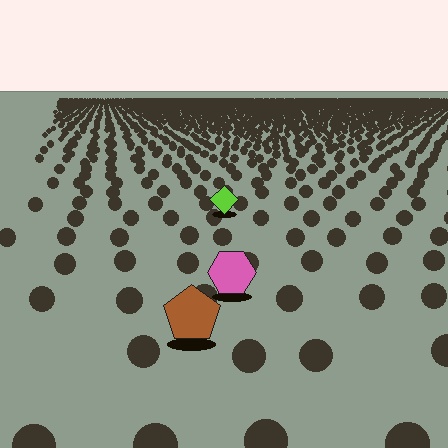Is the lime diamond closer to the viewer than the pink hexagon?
No. The pink hexagon is closer — you can tell from the texture gradient: the ground texture is coarser near it.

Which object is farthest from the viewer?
The lime diamond is farthest from the viewer. It appears smaller and the ground texture around it is denser.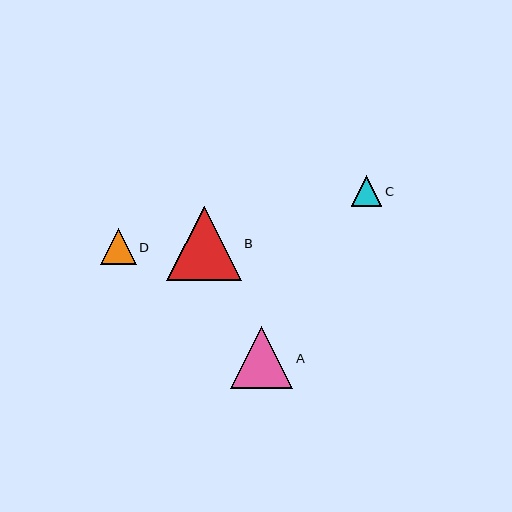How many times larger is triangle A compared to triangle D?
Triangle A is approximately 1.7 times the size of triangle D.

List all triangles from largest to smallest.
From largest to smallest: B, A, D, C.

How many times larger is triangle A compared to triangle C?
Triangle A is approximately 2.0 times the size of triangle C.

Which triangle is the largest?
Triangle B is the largest with a size of approximately 75 pixels.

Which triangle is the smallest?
Triangle C is the smallest with a size of approximately 31 pixels.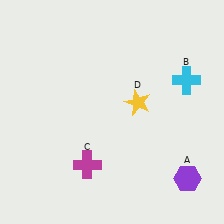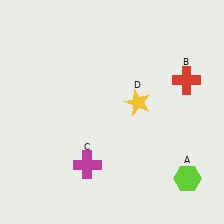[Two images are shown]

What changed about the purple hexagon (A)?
In Image 1, A is purple. In Image 2, it changed to lime.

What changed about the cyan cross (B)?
In Image 1, B is cyan. In Image 2, it changed to red.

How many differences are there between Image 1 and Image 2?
There are 2 differences between the two images.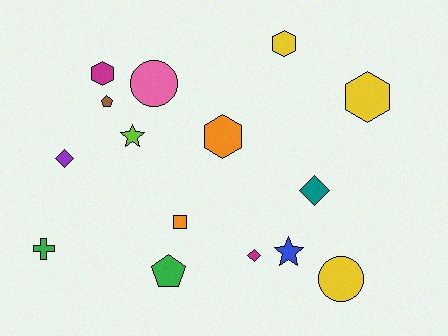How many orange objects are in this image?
There are 2 orange objects.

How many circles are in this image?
There are 2 circles.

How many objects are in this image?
There are 15 objects.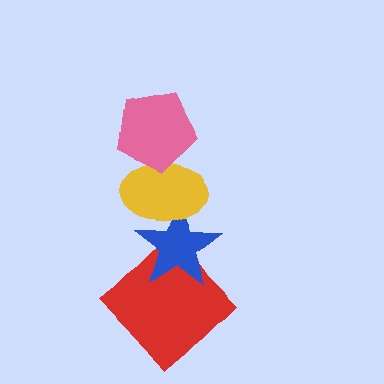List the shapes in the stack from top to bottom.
From top to bottom: the pink pentagon, the yellow ellipse, the blue star, the red diamond.